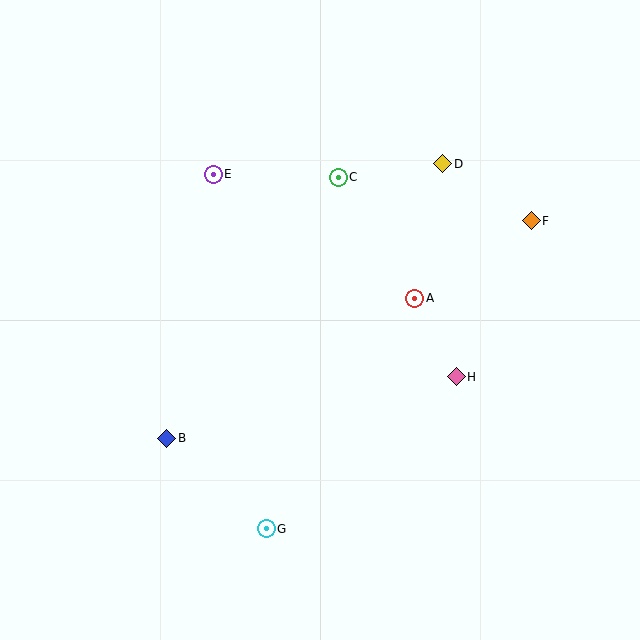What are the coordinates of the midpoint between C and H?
The midpoint between C and H is at (397, 277).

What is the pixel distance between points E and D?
The distance between E and D is 230 pixels.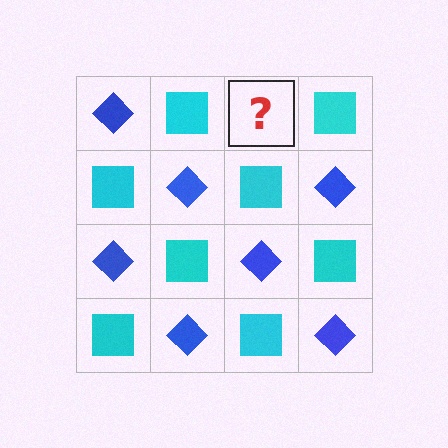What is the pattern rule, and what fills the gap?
The rule is that it alternates blue diamond and cyan square in a checkerboard pattern. The gap should be filled with a blue diamond.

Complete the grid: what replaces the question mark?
The question mark should be replaced with a blue diamond.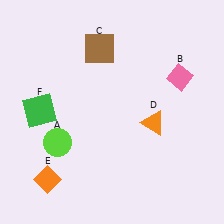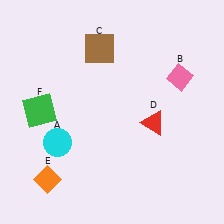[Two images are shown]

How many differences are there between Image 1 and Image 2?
There are 2 differences between the two images.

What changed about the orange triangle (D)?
In Image 1, D is orange. In Image 2, it changed to red.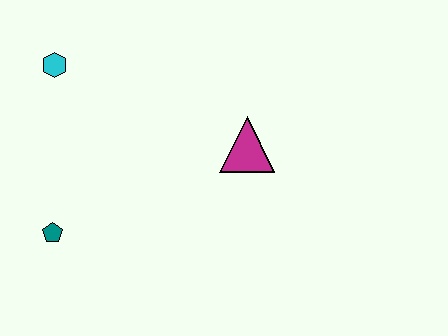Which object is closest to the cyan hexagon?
The teal pentagon is closest to the cyan hexagon.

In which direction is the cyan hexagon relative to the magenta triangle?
The cyan hexagon is to the left of the magenta triangle.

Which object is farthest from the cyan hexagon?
The magenta triangle is farthest from the cyan hexagon.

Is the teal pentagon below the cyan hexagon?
Yes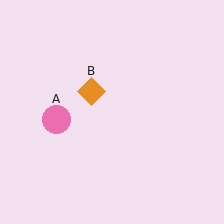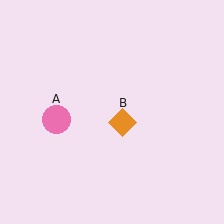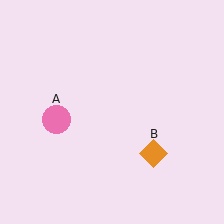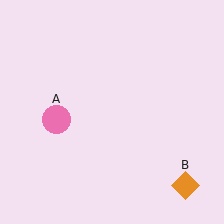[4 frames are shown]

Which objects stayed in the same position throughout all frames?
Pink circle (object A) remained stationary.